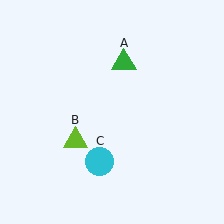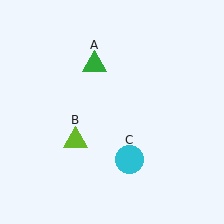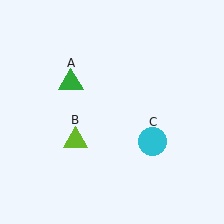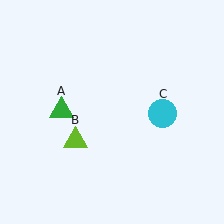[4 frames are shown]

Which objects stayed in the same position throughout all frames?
Lime triangle (object B) remained stationary.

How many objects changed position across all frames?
2 objects changed position: green triangle (object A), cyan circle (object C).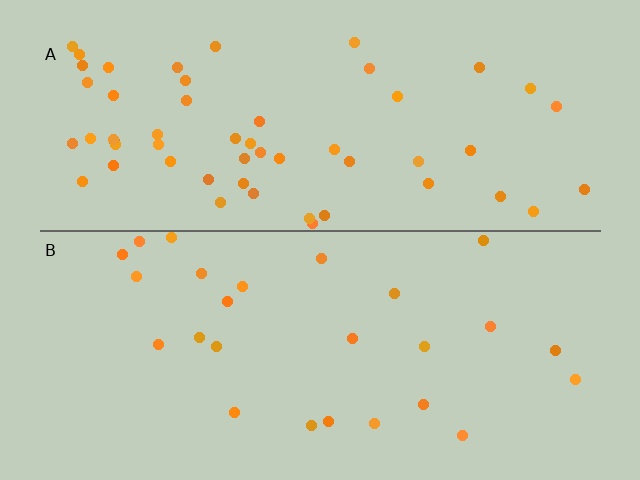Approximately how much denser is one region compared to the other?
Approximately 2.2× — region A over region B.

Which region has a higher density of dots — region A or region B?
A (the top).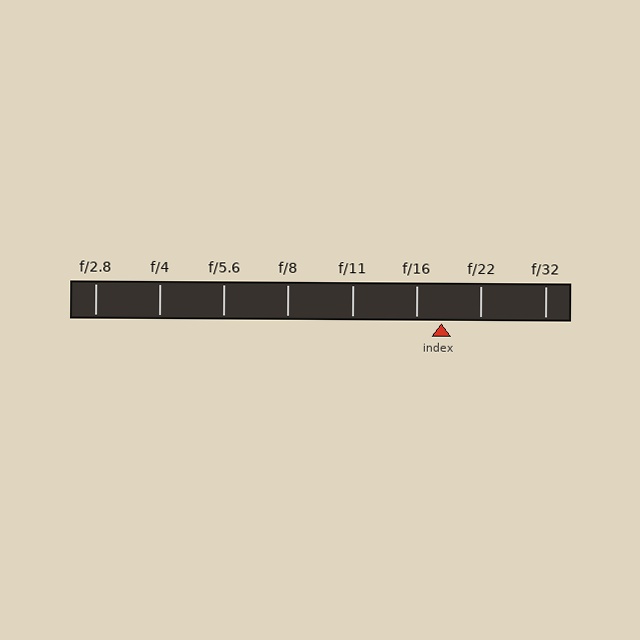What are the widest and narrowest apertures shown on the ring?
The widest aperture shown is f/2.8 and the narrowest is f/32.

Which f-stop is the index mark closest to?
The index mark is closest to f/16.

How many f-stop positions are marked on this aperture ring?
There are 8 f-stop positions marked.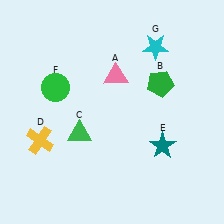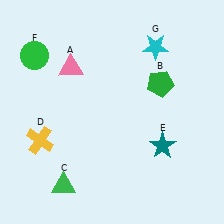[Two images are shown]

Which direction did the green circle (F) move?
The green circle (F) moved up.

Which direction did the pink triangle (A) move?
The pink triangle (A) moved left.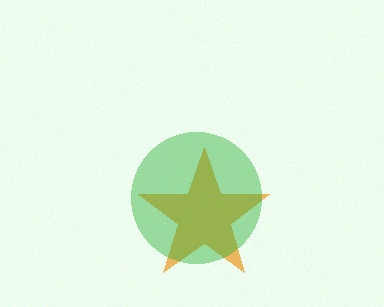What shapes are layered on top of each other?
The layered shapes are: an orange star, a green circle.